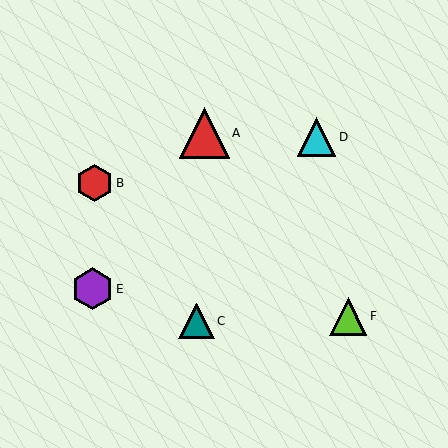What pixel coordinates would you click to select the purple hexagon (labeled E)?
Click at (92, 289) to select the purple hexagon E.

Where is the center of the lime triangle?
The center of the lime triangle is at (348, 316).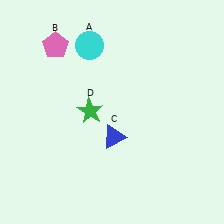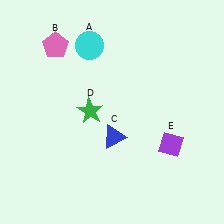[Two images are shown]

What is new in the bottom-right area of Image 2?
A purple diamond (E) was added in the bottom-right area of Image 2.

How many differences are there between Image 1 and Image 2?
There is 1 difference between the two images.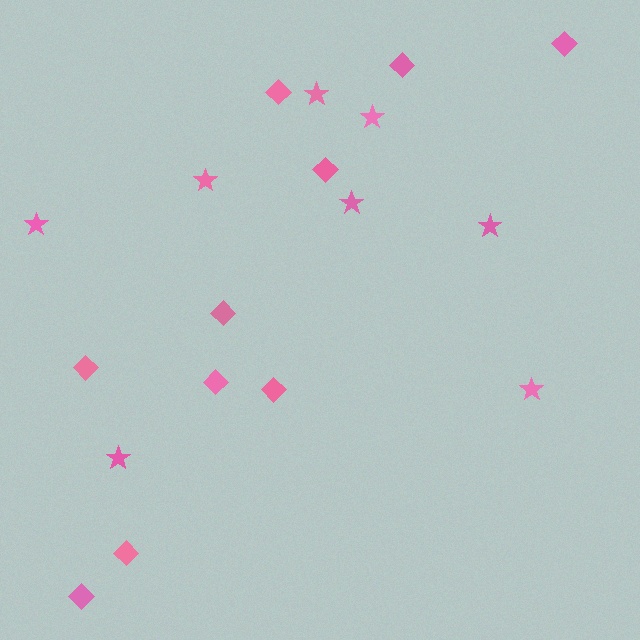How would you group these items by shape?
There are 2 groups: one group of diamonds (10) and one group of stars (8).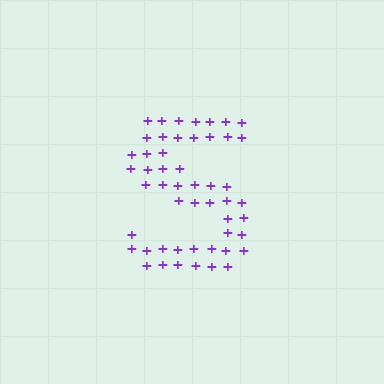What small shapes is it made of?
It is made of small plus signs.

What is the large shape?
The large shape is the letter S.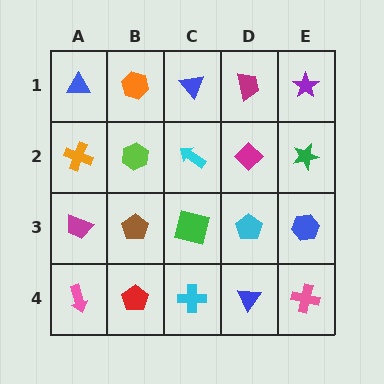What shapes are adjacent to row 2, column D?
A magenta trapezoid (row 1, column D), a cyan pentagon (row 3, column D), a cyan arrow (row 2, column C), a green star (row 2, column E).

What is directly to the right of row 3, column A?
A brown pentagon.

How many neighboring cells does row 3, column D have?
4.